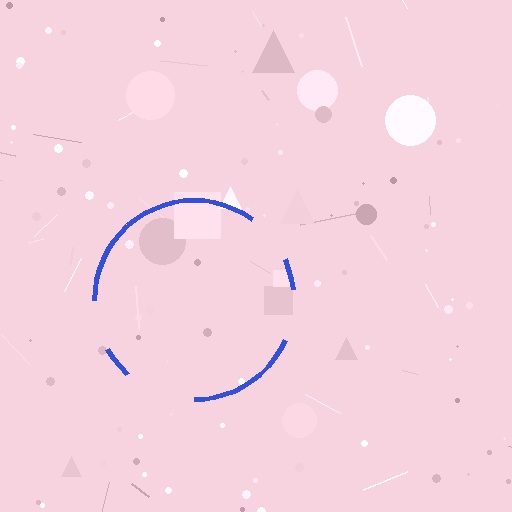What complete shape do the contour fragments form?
The contour fragments form a circle.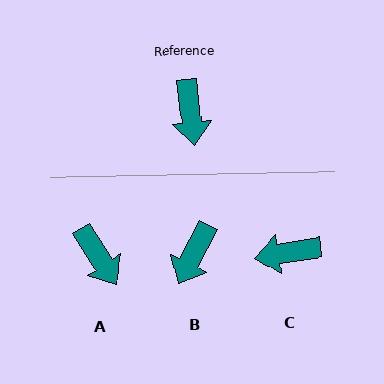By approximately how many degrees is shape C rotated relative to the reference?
Approximately 88 degrees clockwise.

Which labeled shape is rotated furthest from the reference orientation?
C, about 88 degrees away.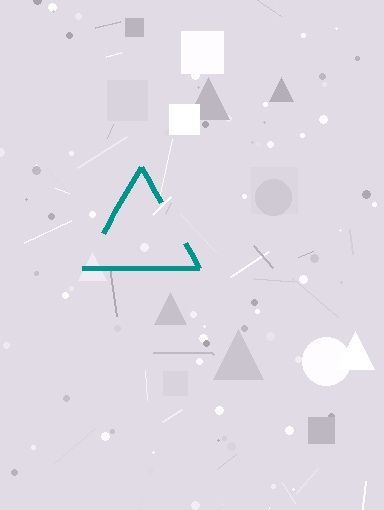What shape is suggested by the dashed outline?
The dashed outline suggests a triangle.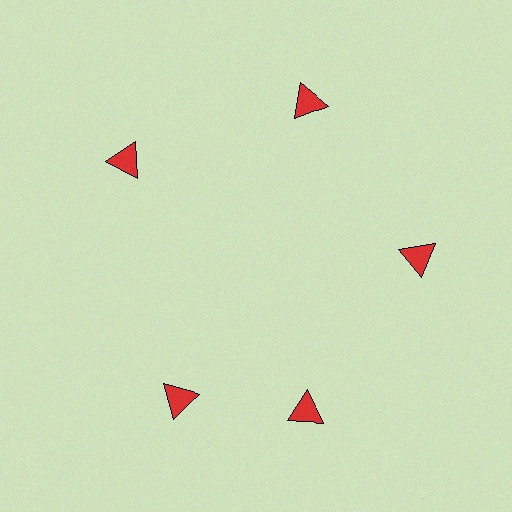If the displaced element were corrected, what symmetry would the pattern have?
It would have 5-fold rotational symmetry — the pattern would map onto itself every 72 degrees.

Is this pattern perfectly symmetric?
No. The 5 red triangles are arranged in a ring, but one element near the 8 o'clock position is rotated out of alignment along the ring, breaking the 5-fold rotational symmetry.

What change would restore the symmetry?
The symmetry would be restored by rotating it back into even spacing with its neighbors so that all 5 triangles sit at equal angles and equal distance from the center.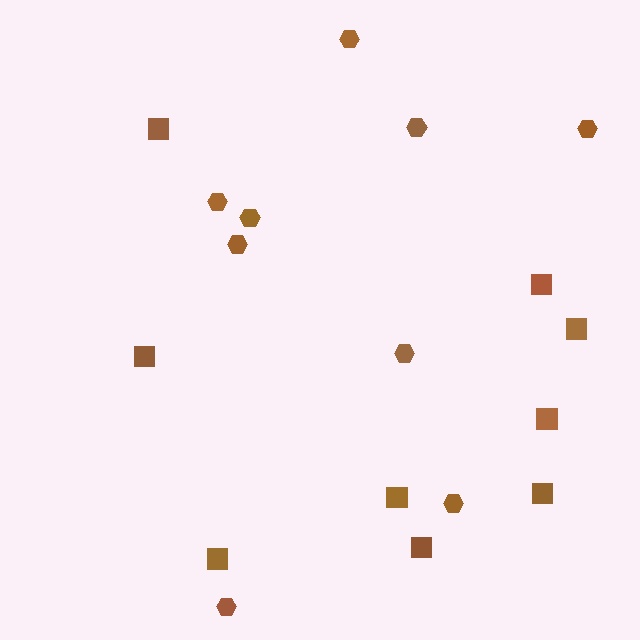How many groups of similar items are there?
There are 2 groups: one group of hexagons (9) and one group of squares (9).